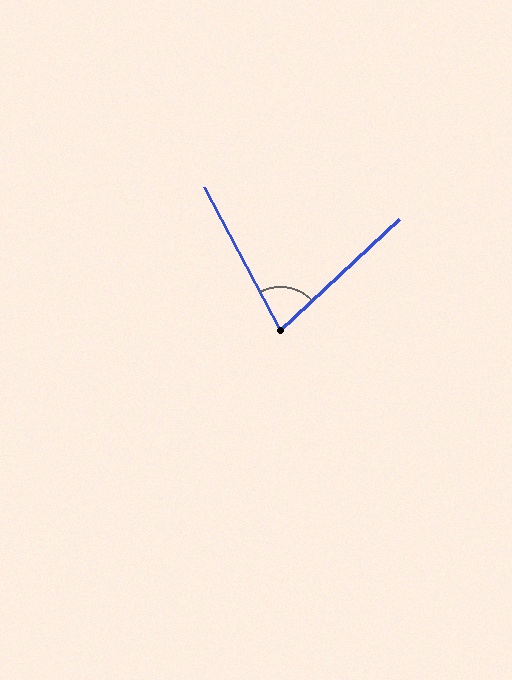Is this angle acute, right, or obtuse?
It is acute.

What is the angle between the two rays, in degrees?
Approximately 75 degrees.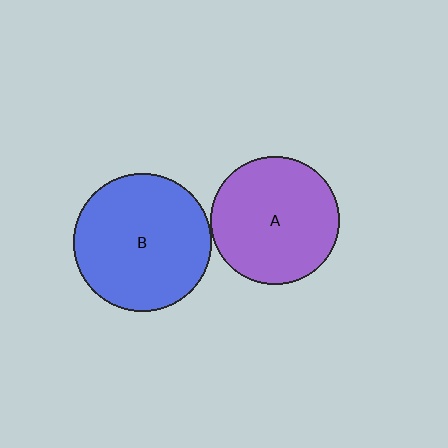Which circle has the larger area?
Circle B (blue).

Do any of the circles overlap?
No, none of the circles overlap.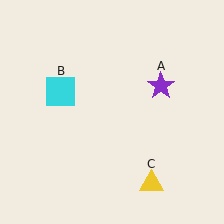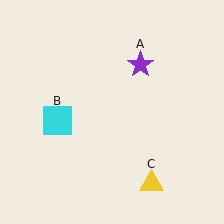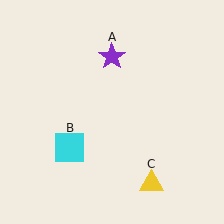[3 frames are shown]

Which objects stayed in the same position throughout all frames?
Yellow triangle (object C) remained stationary.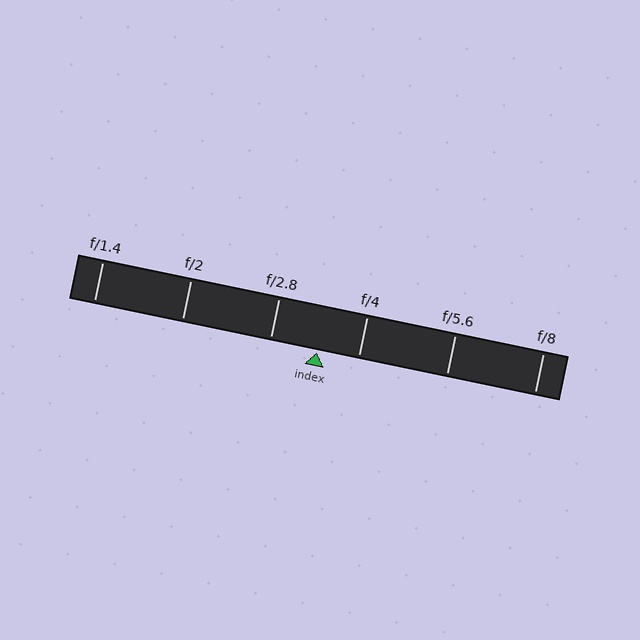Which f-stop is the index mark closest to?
The index mark is closest to f/4.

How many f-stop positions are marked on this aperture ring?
There are 6 f-stop positions marked.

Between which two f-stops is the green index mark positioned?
The index mark is between f/2.8 and f/4.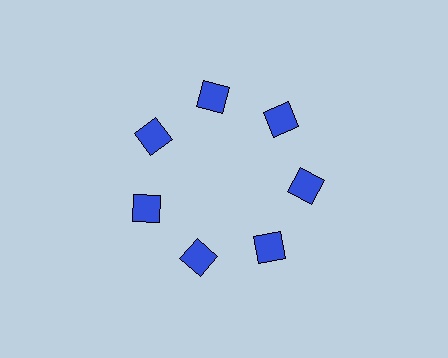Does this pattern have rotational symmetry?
Yes, this pattern has 7-fold rotational symmetry. It looks the same after rotating 51 degrees around the center.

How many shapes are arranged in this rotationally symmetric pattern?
There are 7 shapes, arranged in 7 groups of 1.